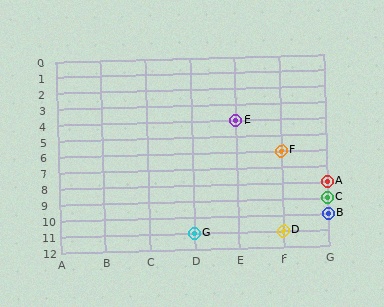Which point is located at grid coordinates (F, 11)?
Point D is at (F, 11).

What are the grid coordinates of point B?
Point B is at grid coordinates (G, 10).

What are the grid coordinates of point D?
Point D is at grid coordinates (F, 11).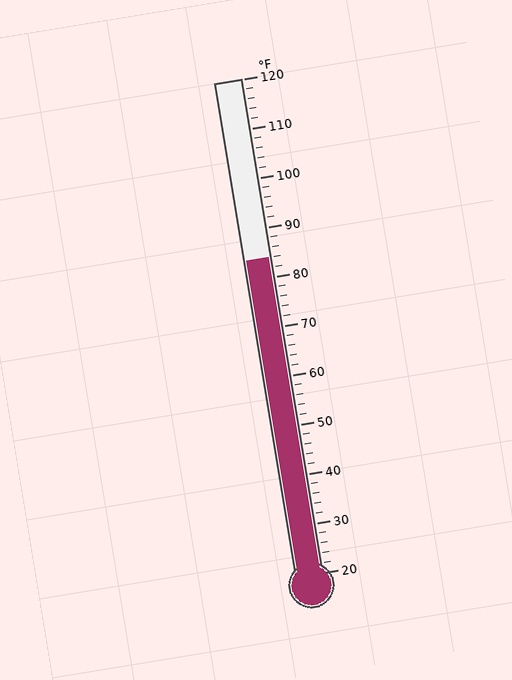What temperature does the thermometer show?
The thermometer shows approximately 84°F.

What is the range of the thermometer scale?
The thermometer scale ranges from 20°F to 120°F.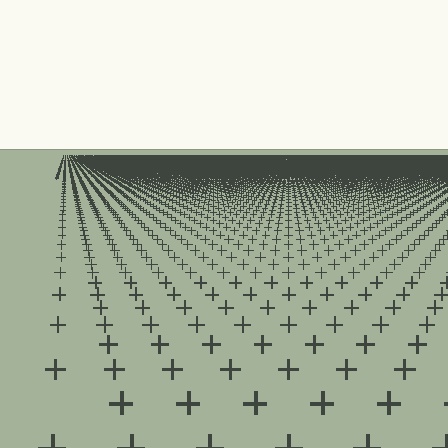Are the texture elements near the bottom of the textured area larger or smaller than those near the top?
Larger. Near the bottom, elements are closer to the viewer and appear at a bigger on-screen size.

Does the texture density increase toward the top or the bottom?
Density increases toward the top.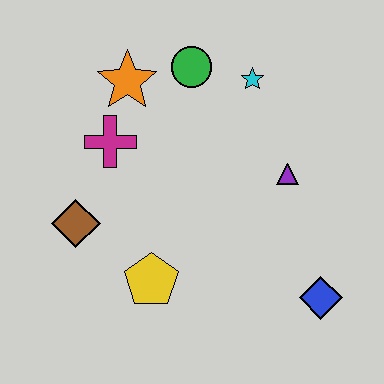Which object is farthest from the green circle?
The blue diamond is farthest from the green circle.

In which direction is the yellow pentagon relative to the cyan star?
The yellow pentagon is below the cyan star.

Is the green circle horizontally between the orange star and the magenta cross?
No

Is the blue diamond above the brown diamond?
No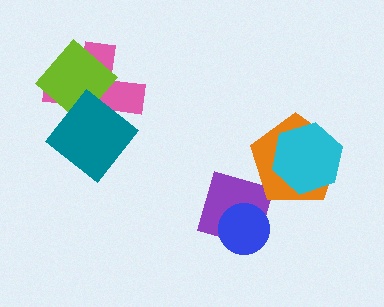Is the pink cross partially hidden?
Yes, it is partially covered by another shape.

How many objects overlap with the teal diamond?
1 object overlaps with the teal diamond.